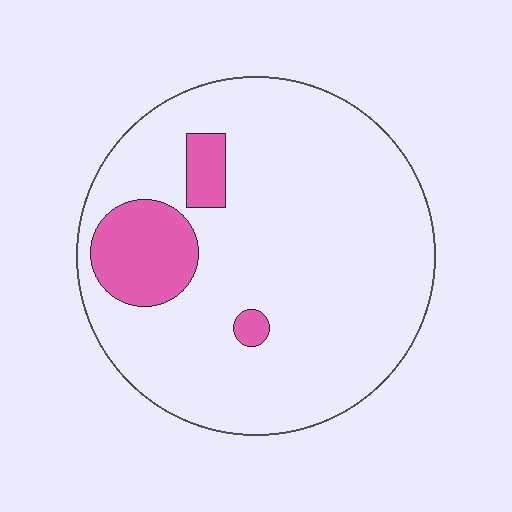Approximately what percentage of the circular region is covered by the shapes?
Approximately 15%.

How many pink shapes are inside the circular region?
3.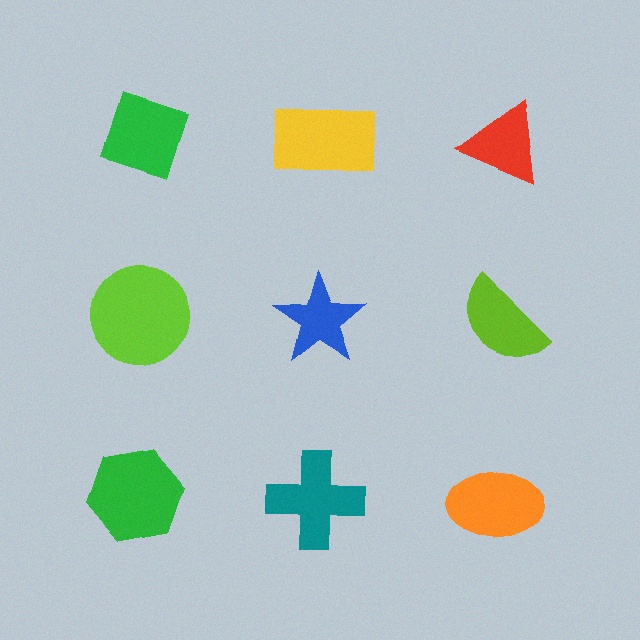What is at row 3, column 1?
A green hexagon.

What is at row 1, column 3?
A red triangle.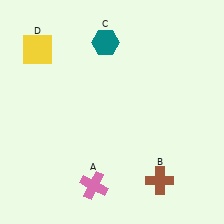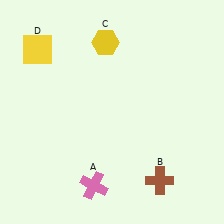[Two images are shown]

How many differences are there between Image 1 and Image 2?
There is 1 difference between the two images.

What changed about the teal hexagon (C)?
In Image 1, C is teal. In Image 2, it changed to yellow.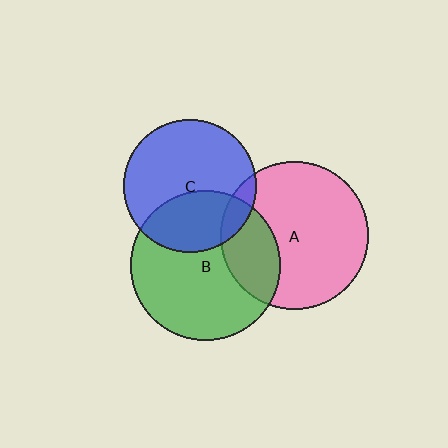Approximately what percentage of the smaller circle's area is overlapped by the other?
Approximately 25%.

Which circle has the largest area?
Circle B (green).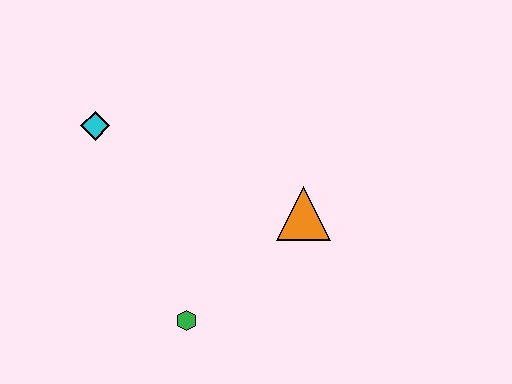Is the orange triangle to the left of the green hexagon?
No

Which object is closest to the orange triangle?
The green hexagon is closest to the orange triangle.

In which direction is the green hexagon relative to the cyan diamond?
The green hexagon is below the cyan diamond.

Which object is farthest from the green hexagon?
The cyan diamond is farthest from the green hexagon.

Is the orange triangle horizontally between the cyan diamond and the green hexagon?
No